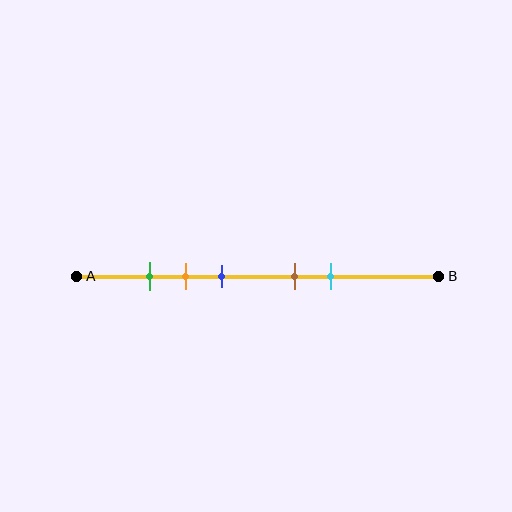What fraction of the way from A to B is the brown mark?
The brown mark is approximately 60% (0.6) of the way from A to B.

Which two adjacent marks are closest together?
The green and orange marks are the closest adjacent pair.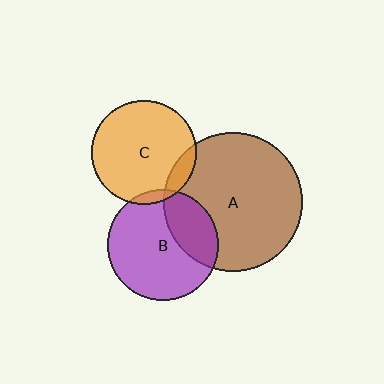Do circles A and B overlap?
Yes.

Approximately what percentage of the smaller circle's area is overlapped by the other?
Approximately 30%.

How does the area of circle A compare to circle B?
Approximately 1.6 times.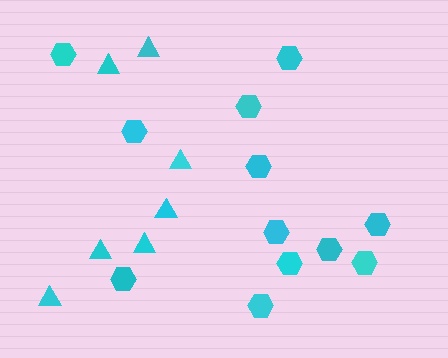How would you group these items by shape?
There are 2 groups: one group of hexagons (12) and one group of triangles (7).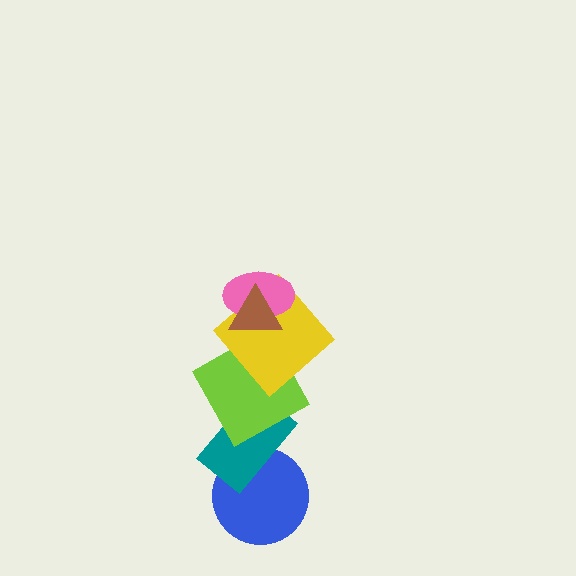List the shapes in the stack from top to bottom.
From top to bottom: the brown triangle, the pink ellipse, the yellow diamond, the lime square, the teal rectangle, the blue circle.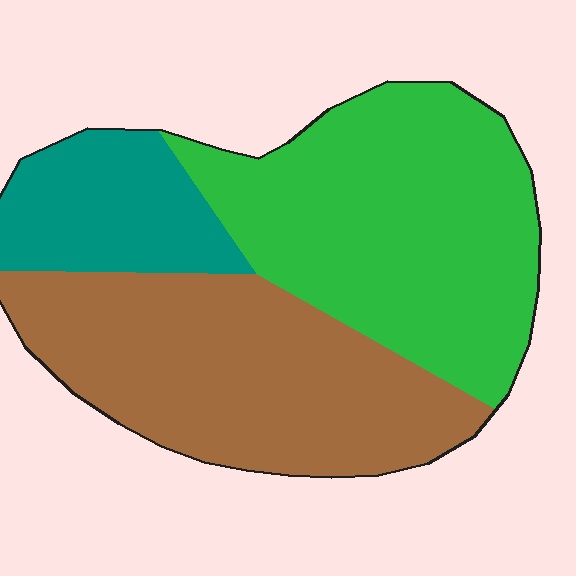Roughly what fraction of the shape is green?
Green covers 43% of the shape.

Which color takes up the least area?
Teal, at roughly 15%.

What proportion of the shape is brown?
Brown takes up about two fifths (2/5) of the shape.